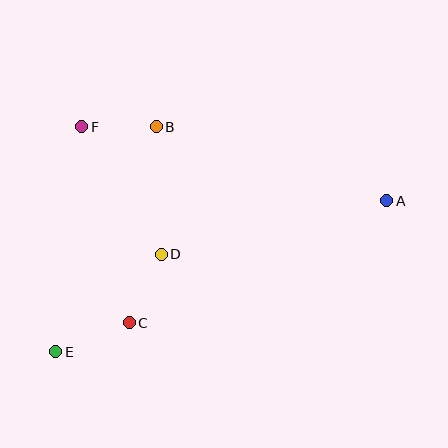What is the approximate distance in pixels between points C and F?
The distance between C and F is approximately 202 pixels.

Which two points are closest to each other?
Points B and F are closest to each other.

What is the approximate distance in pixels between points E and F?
The distance between E and F is approximately 227 pixels.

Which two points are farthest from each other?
Points A and E are farthest from each other.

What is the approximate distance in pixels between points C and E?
The distance between C and E is approximately 79 pixels.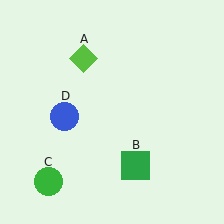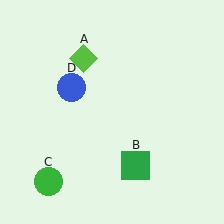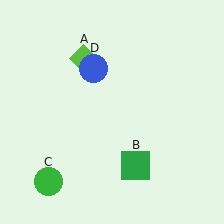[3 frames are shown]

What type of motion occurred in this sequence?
The blue circle (object D) rotated clockwise around the center of the scene.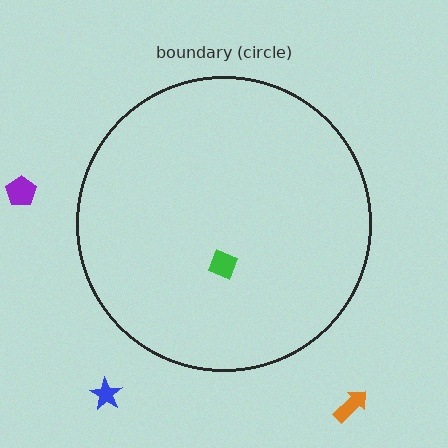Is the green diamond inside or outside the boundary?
Inside.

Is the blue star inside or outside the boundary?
Outside.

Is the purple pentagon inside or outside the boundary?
Outside.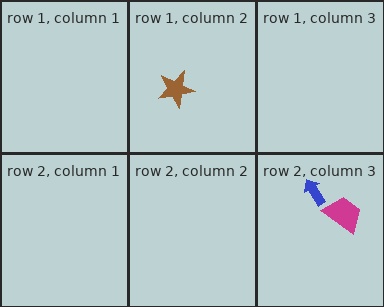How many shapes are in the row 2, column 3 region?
2.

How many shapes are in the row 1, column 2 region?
1.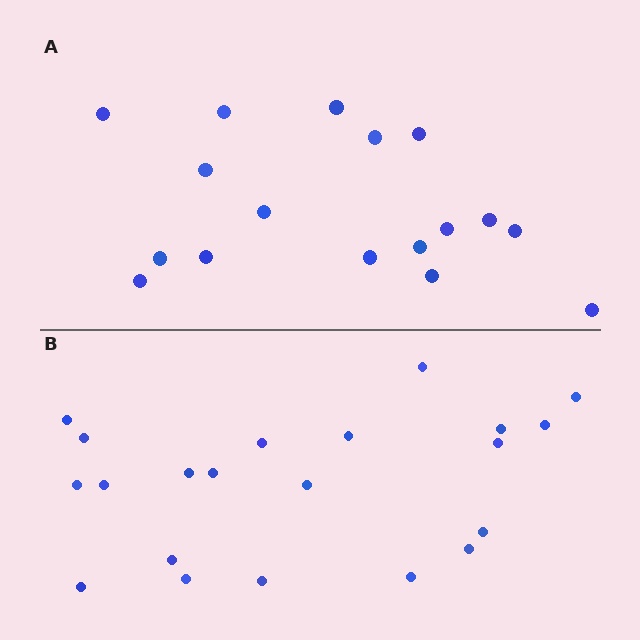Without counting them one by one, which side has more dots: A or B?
Region B (the bottom region) has more dots.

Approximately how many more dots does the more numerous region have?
Region B has about 4 more dots than region A.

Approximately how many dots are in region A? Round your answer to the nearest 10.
About 20 dots. (The exact count is 17, which rounds to 20.)